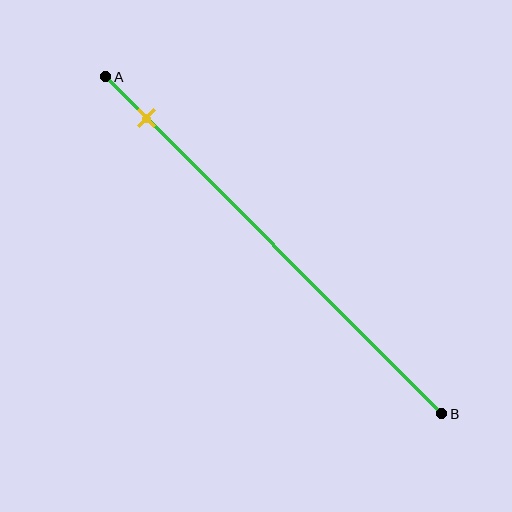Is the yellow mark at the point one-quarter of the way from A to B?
No, the mark is at about 10% from A, not at the 25% one-quarter point.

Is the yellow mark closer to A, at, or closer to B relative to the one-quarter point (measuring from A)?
The yellow mark is closer to point A than the one-quarter point of segment AB.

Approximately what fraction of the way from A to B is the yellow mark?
The yellow mark is approximately 10% of the way from A to B.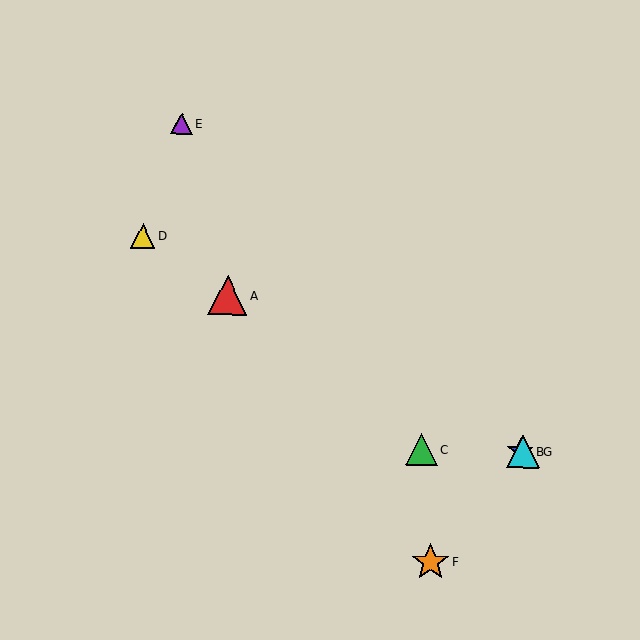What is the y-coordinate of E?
Object E is at y≈124.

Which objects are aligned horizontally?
Objects B, C, G are aligned horizontally.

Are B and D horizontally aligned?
No, B is at y≈451 and D is at y≈236.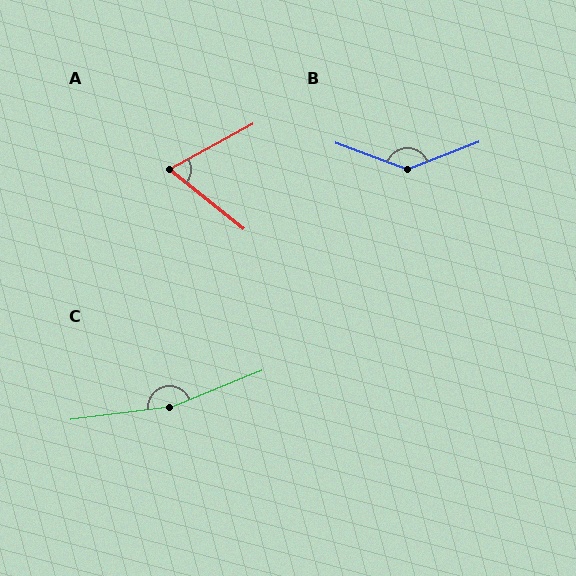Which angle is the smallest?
A, at approximately 68 degrees.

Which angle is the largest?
C, at approximately 165 degrees.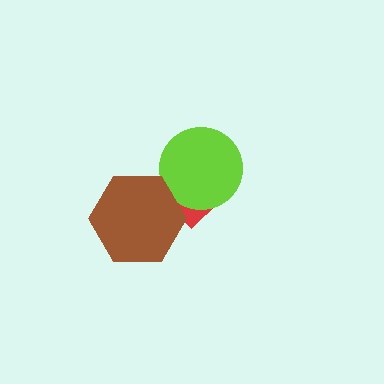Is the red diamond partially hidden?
Yes, it is partially covered by another shape.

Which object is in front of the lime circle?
The brown hexagon is in front of the lime circle.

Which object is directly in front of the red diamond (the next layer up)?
The lime circle is directly in front of the red diamond.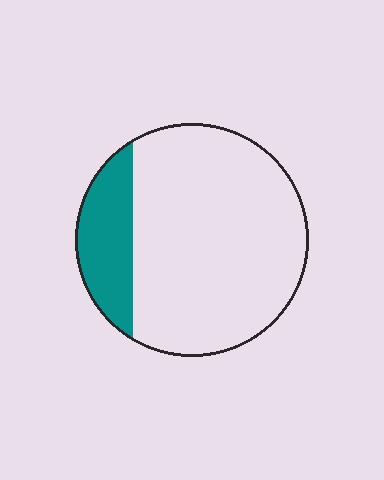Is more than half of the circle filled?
No.